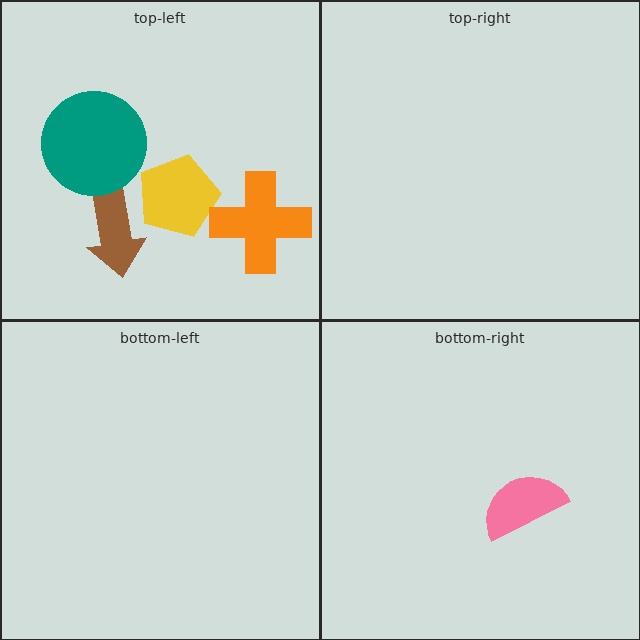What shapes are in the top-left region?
The yellow pentagon, the orange cross, the brown arrow, the teal circle.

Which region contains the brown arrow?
The top-left region.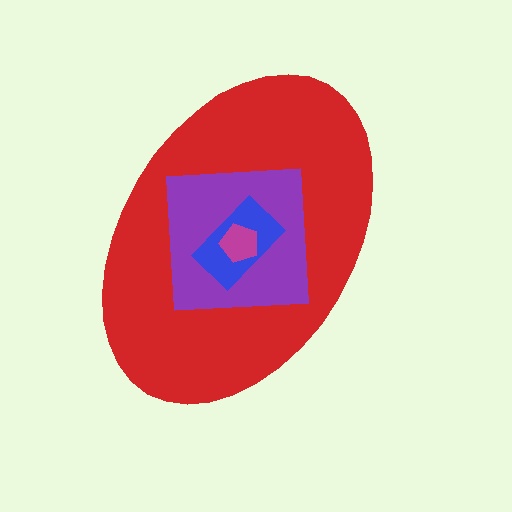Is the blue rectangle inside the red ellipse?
Yes.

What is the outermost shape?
The red ellipse.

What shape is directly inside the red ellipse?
The purple square.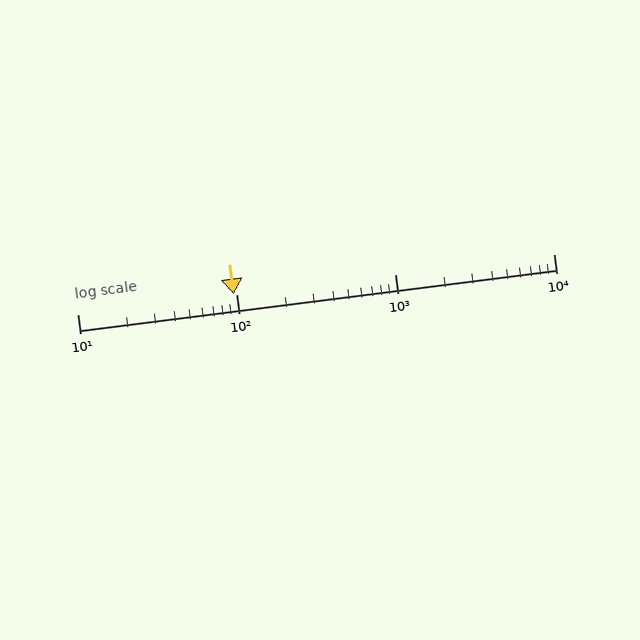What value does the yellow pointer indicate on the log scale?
The pointer indicates approximately 97.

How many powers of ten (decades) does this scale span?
The scale spans 3 decades, from 10 to 10000.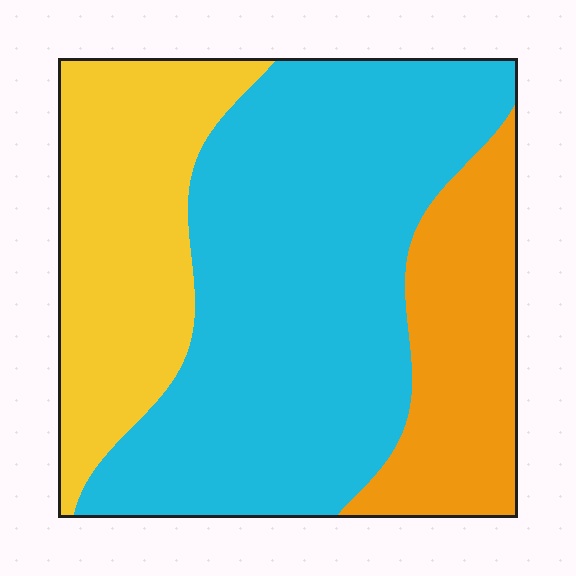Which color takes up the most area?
Cyan, at roughly 55%.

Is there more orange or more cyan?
Cyan.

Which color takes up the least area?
Orange, at roughly 20%.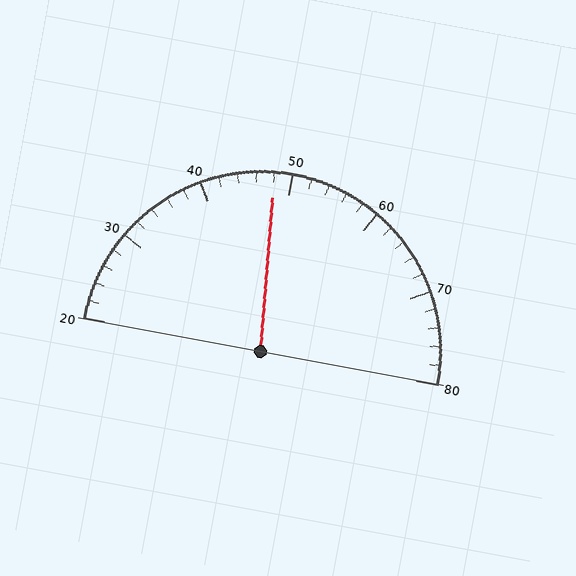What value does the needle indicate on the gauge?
The needle indicates approximately 48.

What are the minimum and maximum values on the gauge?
The gauge ranges from 20 to 80.